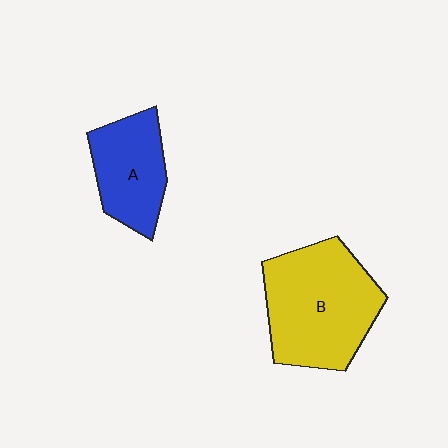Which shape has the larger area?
Shape B (yellow).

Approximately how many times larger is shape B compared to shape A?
Approximately 1.7 times.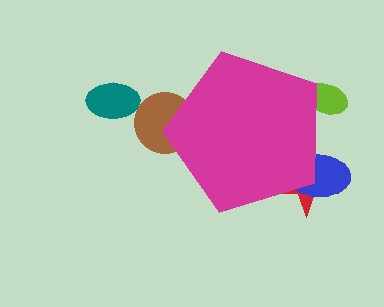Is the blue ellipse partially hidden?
Yes, the blue ellipse is partially hidden behind the magenta pentagon.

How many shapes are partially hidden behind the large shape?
4 shapes are partially hidden.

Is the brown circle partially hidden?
Yes, the brown circle is partially hidden behind the magenta pentagon.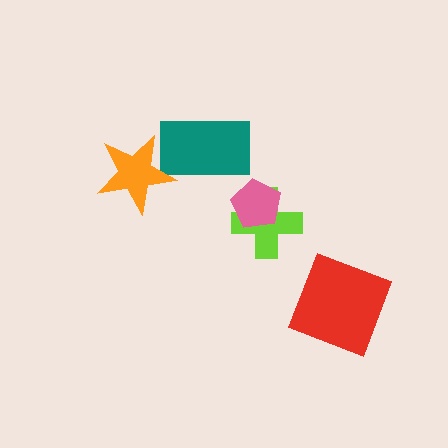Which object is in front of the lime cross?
The pink pentagon is in front of the lime cross.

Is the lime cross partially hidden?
Yes, it is partially covered by another shape.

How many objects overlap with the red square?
0 objects overlap with the red square.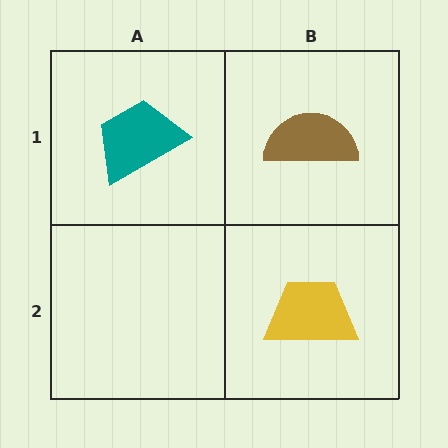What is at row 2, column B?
A yellow trapezoid.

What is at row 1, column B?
A brown semicircle.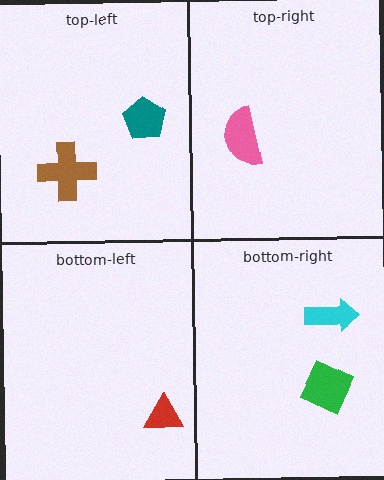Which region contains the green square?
The bottom-right region.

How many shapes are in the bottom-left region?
1.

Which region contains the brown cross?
The top-left region.